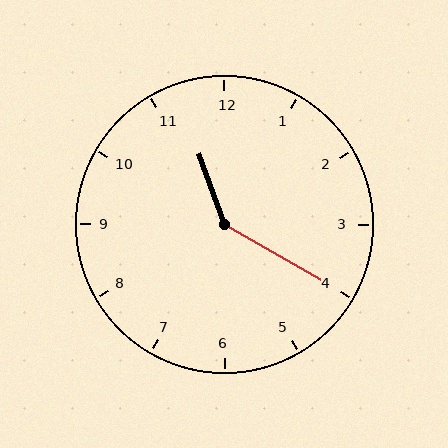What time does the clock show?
11:20.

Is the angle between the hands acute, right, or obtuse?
It is obtuse.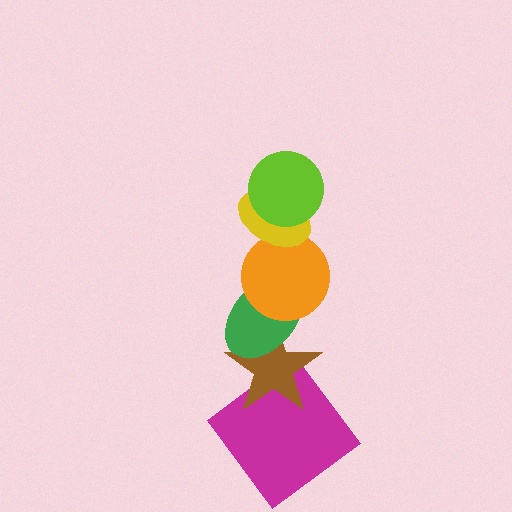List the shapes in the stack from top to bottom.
From top to bottom: the lime circle, the yellow ellipse, the orange circle, the green ellipse, the brown star, the magenta diamond.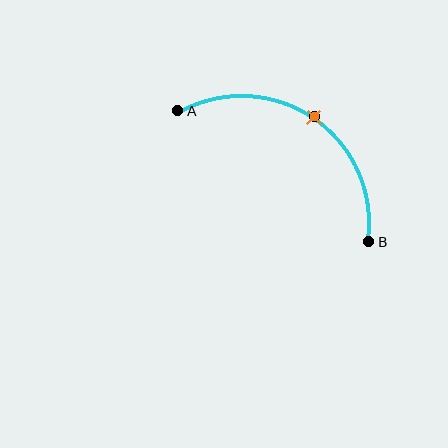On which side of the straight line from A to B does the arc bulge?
The arc bulges above and to the right of the straight line connecting A and B.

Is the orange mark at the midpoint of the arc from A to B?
Yes. The orange mark lies on the arc at equal arc-length from both A and B — it is the arc midpoint.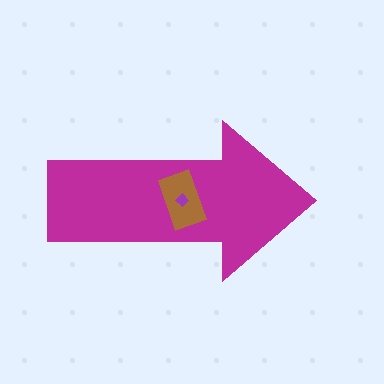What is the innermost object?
The purple diamond.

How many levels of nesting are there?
3.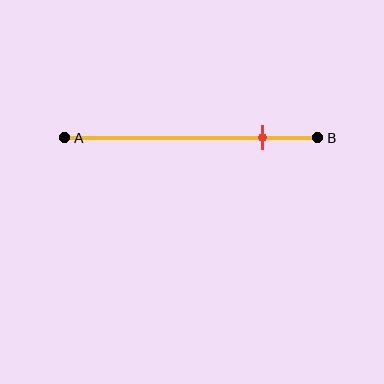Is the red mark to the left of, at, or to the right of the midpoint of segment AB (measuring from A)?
The red mark is to the right of the midpoint of segment AB.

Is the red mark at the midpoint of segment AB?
No, the mark is at about 80% from A, not at the 50% midpoint.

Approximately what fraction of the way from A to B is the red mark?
The red mark is approximately 80% of the way from A to B.